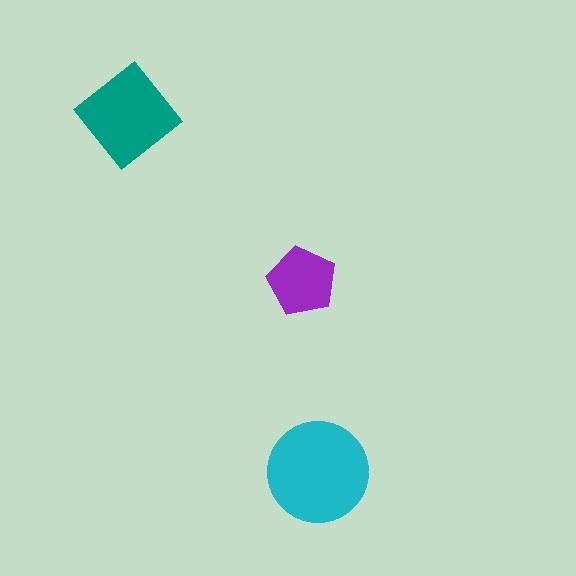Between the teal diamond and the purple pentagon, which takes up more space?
The teal diamond.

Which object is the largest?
The cyan circle.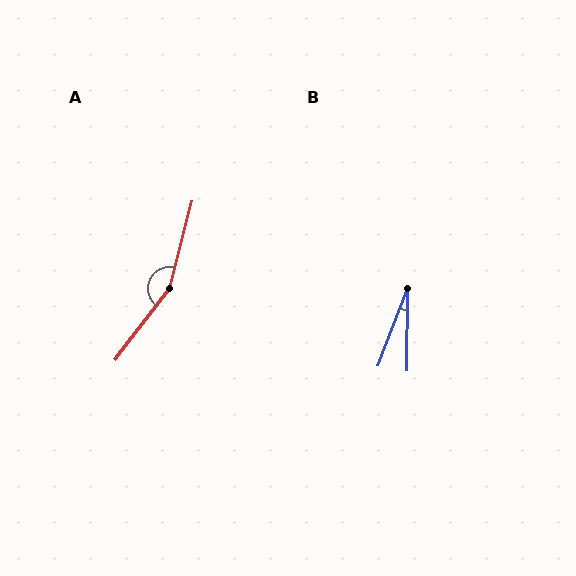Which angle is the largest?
A, at approximately 157 degrees.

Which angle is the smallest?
B, at approximately 21 degrees.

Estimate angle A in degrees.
Approximately 157 degrees.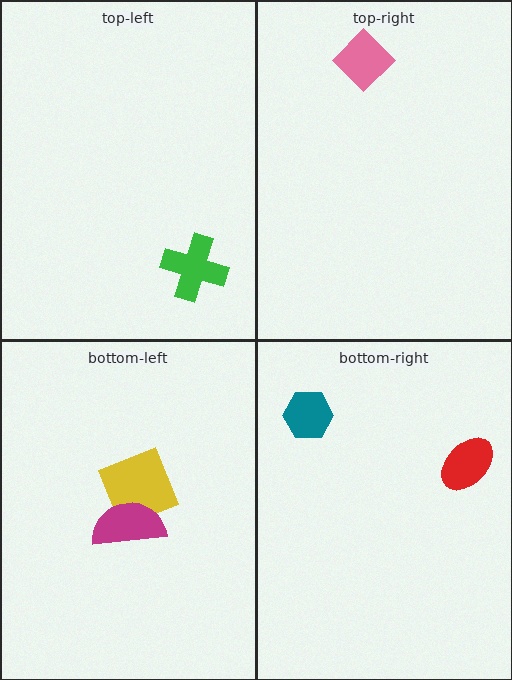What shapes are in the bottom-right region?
The red ellipse, the teal hexagon.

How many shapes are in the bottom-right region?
2.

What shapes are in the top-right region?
The pink diamond.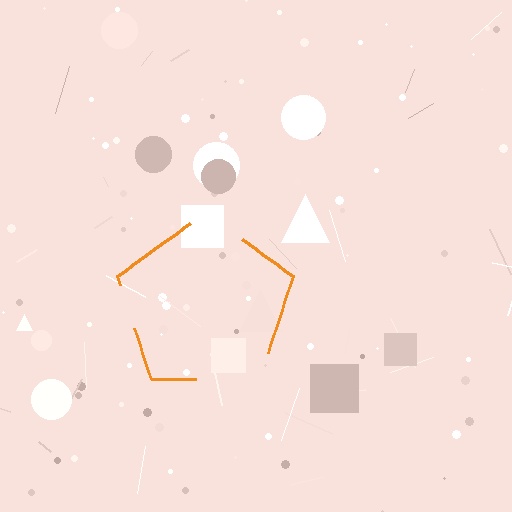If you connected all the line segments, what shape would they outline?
They would outline a pentagon.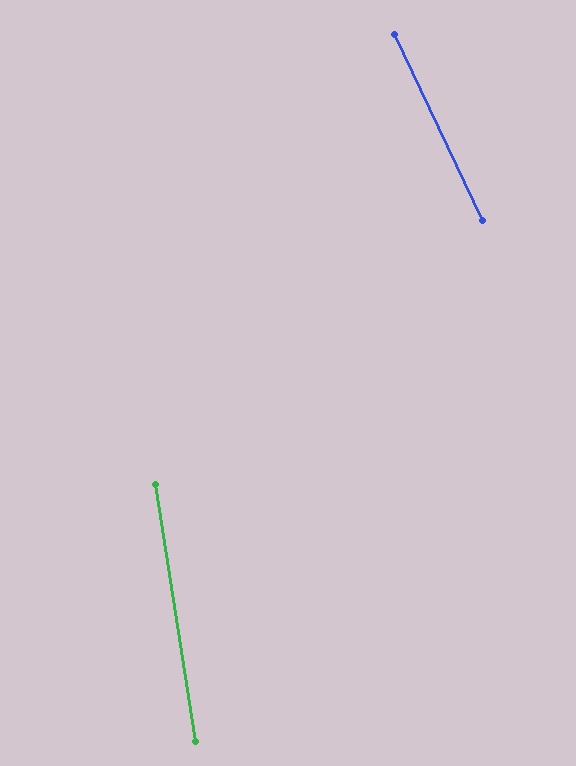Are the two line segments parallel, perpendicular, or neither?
Neither parallel nor perpendicular — they differ by about 17°.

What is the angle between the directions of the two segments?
Approximately 17 degrees.